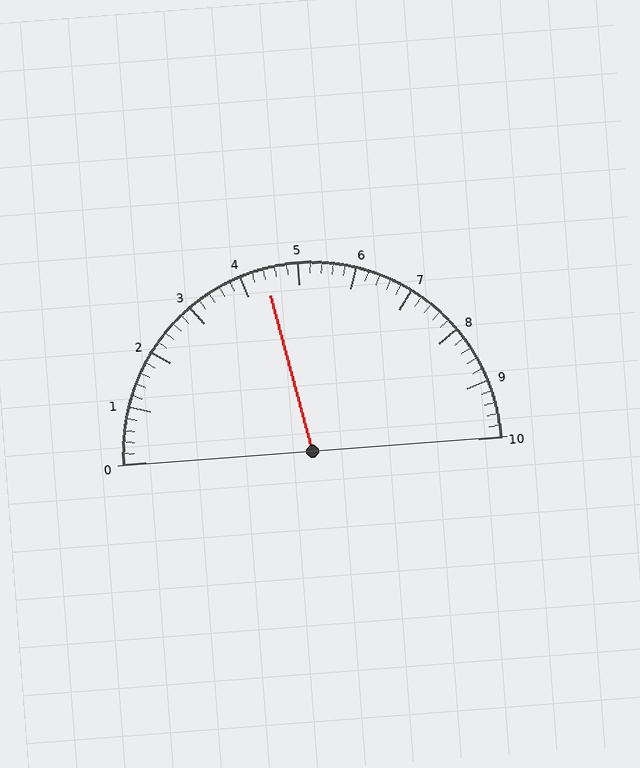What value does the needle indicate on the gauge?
The needle indicates approximately 4.4.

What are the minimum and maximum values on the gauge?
The gauge ranges from 0 to 10.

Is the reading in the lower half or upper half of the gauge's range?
The reading is in the lower half of the range (0 to 10).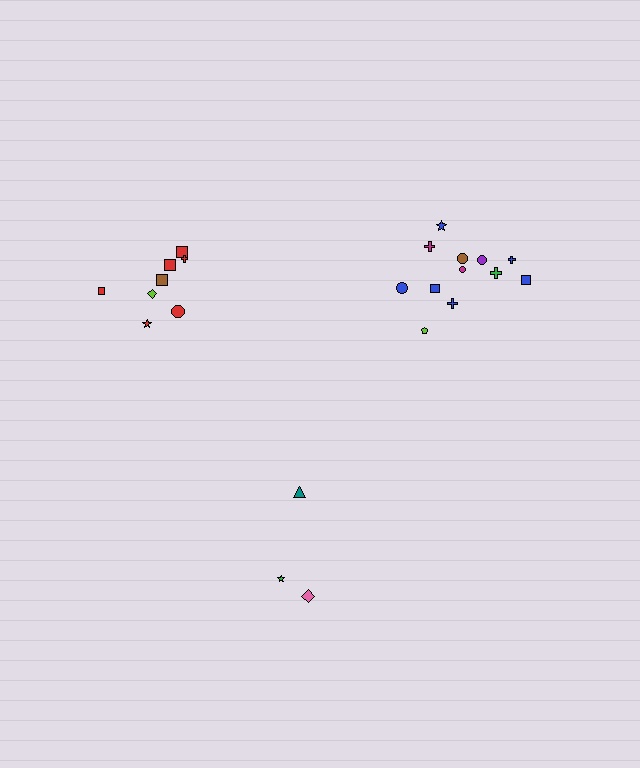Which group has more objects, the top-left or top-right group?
The top-right group.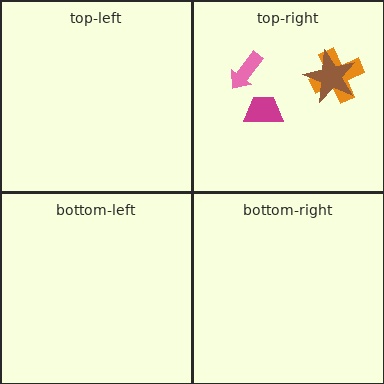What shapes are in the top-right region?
The orange cross, the brown star, the pink arrow, the magenta trapezoid.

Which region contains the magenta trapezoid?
The top-right region.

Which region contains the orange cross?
The top-right region.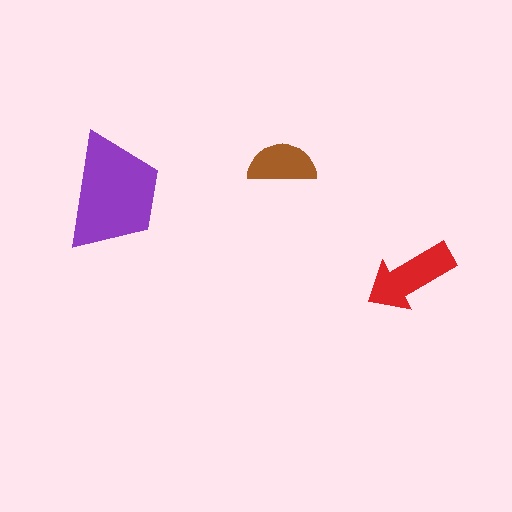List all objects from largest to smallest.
The purple trapezoid, the red arrow, the brown semicircle.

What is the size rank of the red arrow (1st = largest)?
2nd.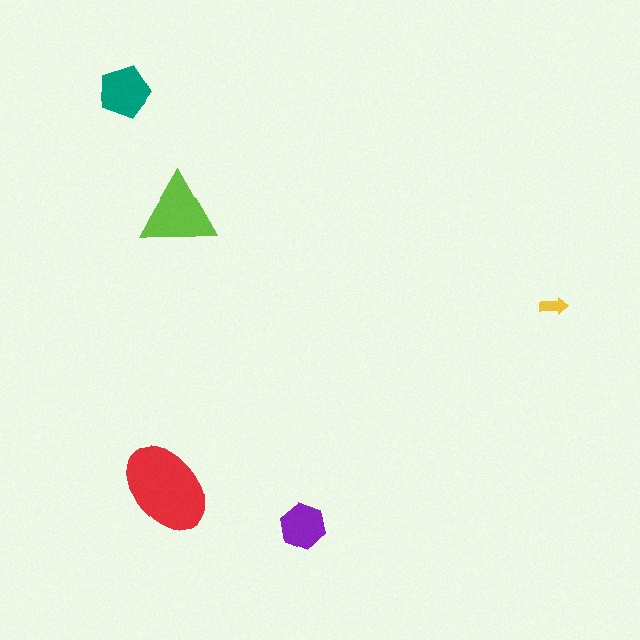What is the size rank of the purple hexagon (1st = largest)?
4th.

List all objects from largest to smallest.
The red ellipse, the lime triangle, the teal pentagon, the purple hexagon, the yellow arrow.